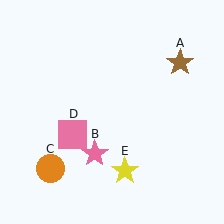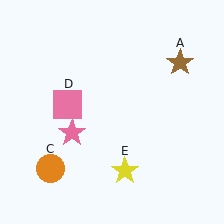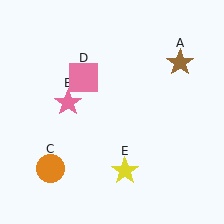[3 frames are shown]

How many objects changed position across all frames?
2 objects changed position: pink star (object B), pink square (object D).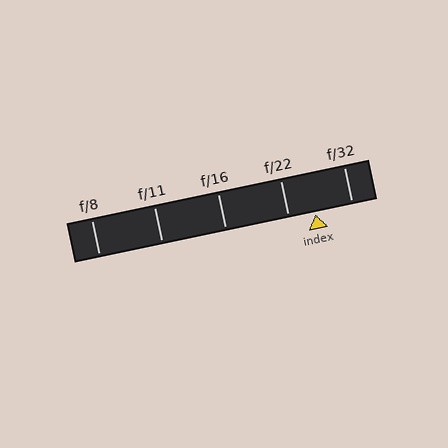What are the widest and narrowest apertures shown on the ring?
The widest aperture shown is f/8 and the narrowest is f/32.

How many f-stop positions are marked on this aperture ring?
There are 5 f-stop positions marked.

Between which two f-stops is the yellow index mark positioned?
The index mark is between f/22 and f/32.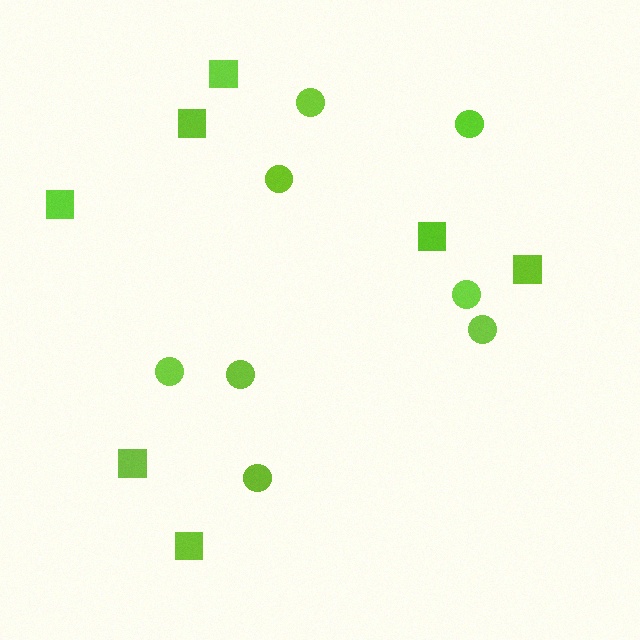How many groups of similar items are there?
There are 2 groups: one group of circles (8) and one group of squares (7).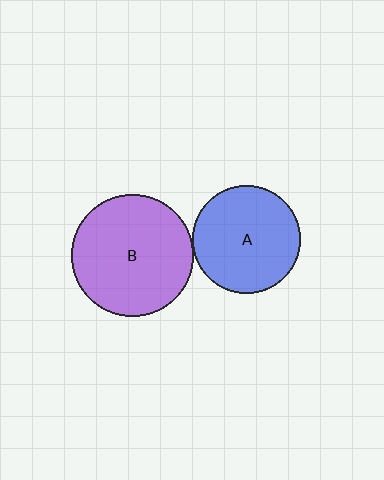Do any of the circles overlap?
No, none of the circles overlap.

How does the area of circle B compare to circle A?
Approximately 1.3 times.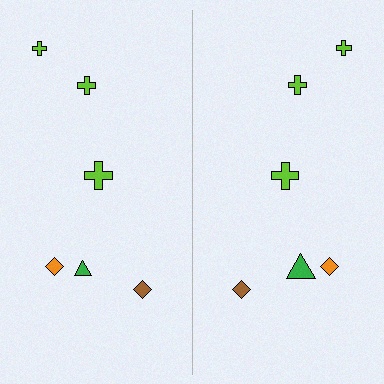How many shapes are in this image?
There are 12 shapes in this image.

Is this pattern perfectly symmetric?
No, the pattern is not perfectly symmetric. The green triangle on the right side has a different size than its mirror counterpart.